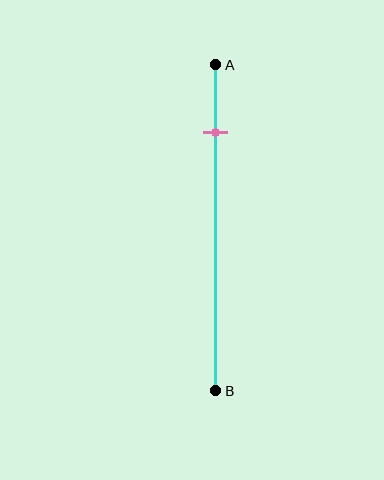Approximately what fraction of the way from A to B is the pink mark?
The pink mark is approximately 20% of the way from A to B.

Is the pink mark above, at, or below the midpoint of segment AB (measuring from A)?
The pink mark is above the midpoint of segment AB.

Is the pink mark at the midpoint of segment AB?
No, the mark is at about 20% from A, not at the 50% midpoint.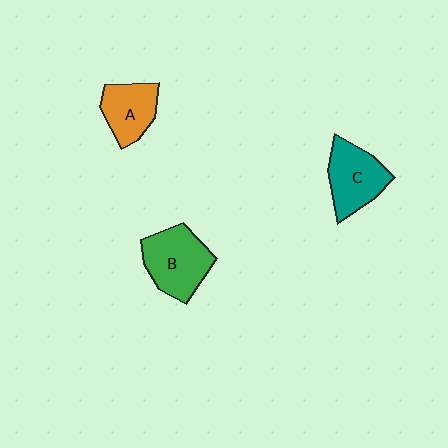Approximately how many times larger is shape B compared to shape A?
Approximately 1.4 times.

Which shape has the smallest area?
Shape A (orange).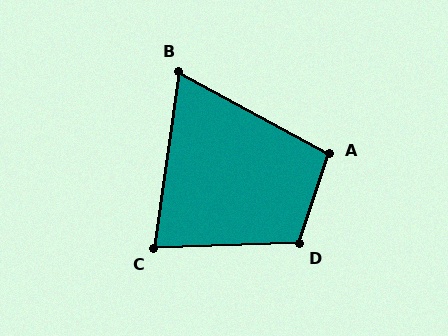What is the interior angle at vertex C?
Approximately 80 degrees (acute).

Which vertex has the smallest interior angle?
B, at approximately 69 degrees.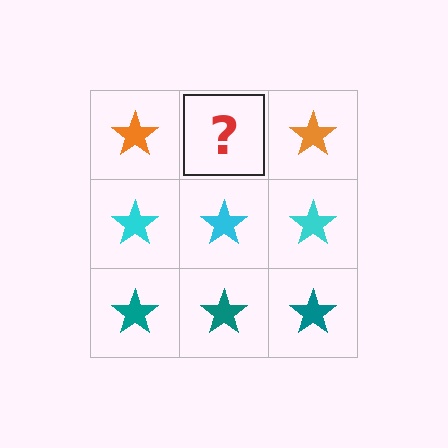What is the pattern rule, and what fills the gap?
The rule is that each row has a consistent color. The gap should be filled with an orange star.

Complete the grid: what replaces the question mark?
The question mark should be replaced with an orange star.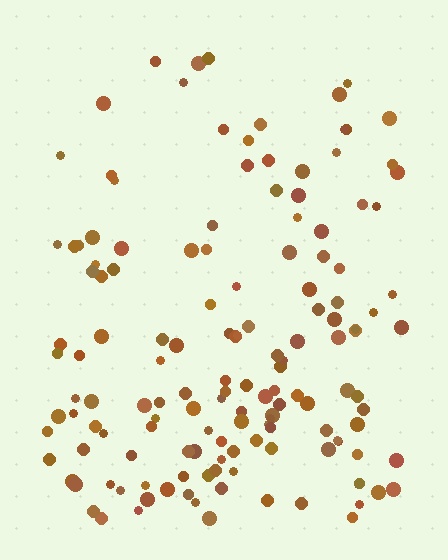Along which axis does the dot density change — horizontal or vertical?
Vertical.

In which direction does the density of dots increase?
From top to bottom, with the bottom side densest.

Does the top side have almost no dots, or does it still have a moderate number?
Still a moderate number, just noticeably fewer than the bottom.